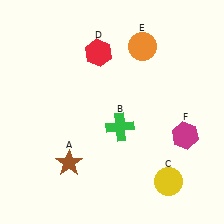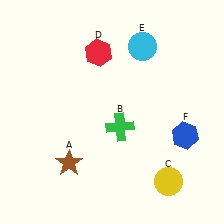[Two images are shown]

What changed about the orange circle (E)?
In Image 1, E is orange. In Image 2, it changed to cyan.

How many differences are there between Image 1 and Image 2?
There are 2 differences between the two images.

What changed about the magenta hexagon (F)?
In Image 1, F is magenta. In Image 2, it changed to blue.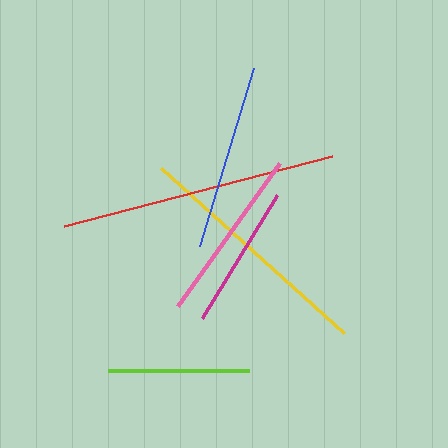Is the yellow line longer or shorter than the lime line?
The yellow line is longer than the lime line.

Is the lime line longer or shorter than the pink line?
The pink line is longer than the lime line.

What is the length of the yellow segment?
The yellow segment is approximately 247 pixels long.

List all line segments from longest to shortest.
From longest to shortest: red, yellow, blue, pink, magenta, lime.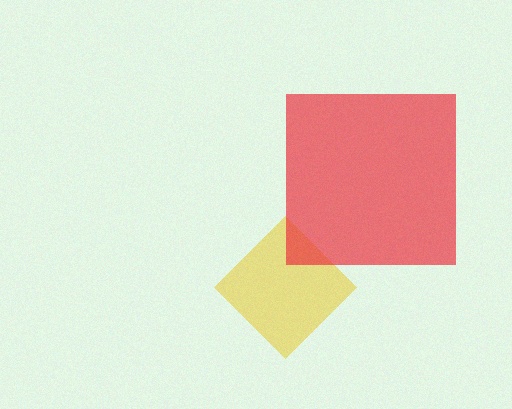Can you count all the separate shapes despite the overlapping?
Yes, there are 2 separate shapes.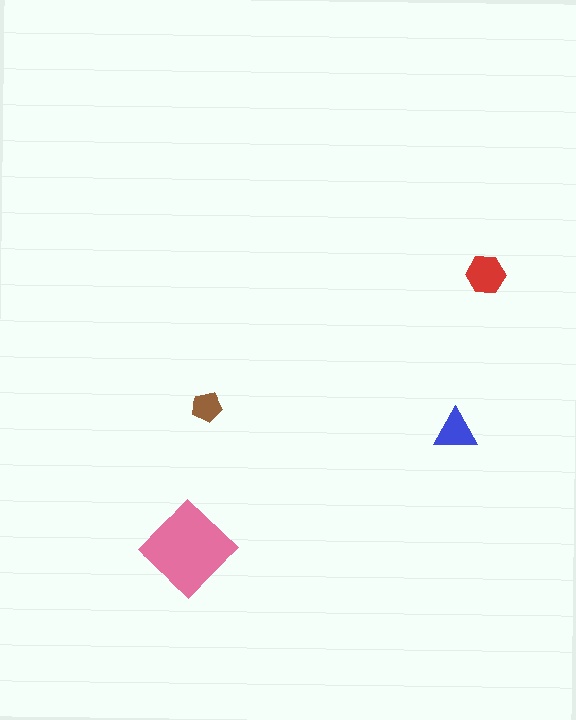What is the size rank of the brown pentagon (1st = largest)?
4th.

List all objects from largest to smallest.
The pink diamond, the red hexagon, the blue triangle, the brown pentagon.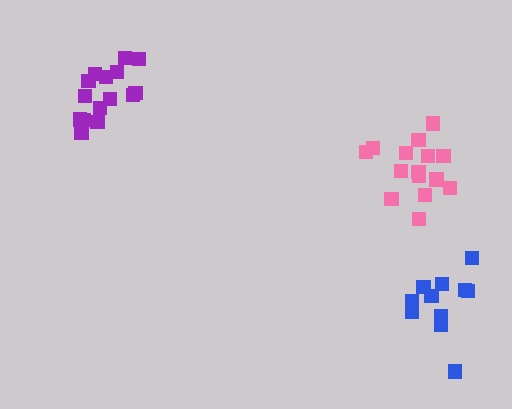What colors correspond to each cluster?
The clusters are colored: blue, purple, pink.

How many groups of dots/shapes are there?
There are 3 groups.